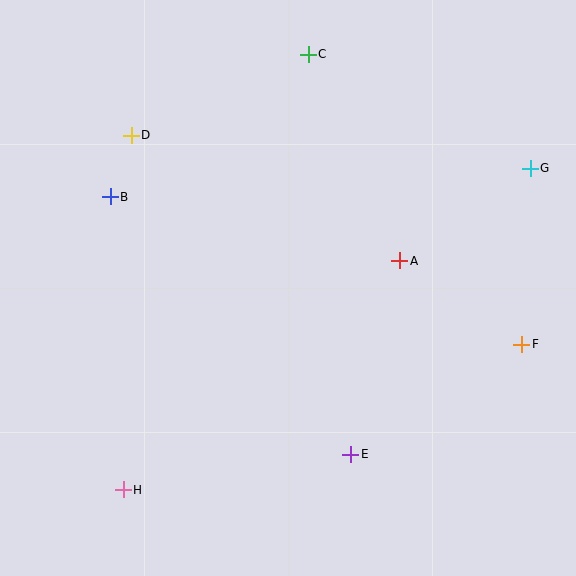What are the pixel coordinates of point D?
Point D is at (131, 135).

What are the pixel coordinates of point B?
Point B is at (110, 197).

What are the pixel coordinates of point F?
Point F is at (522, 344).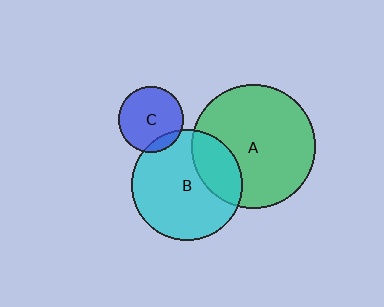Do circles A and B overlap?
Yes.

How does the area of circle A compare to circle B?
Approximately 1.2 times.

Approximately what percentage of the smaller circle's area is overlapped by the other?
Approximately 25%.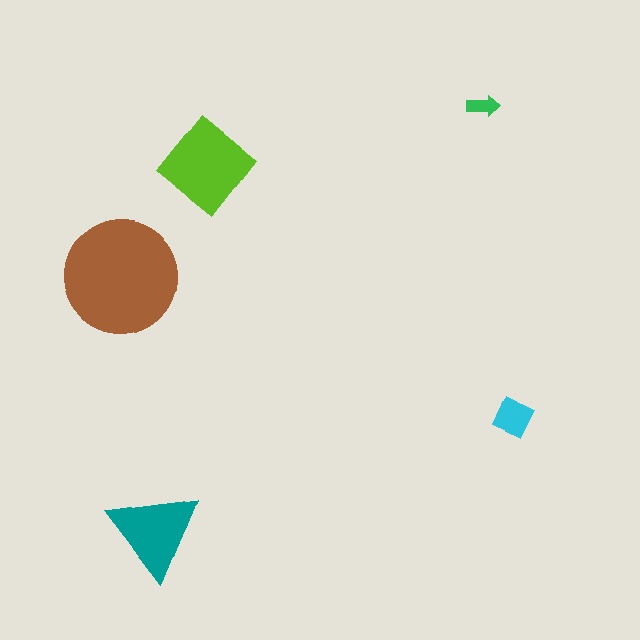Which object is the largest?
The brown circle.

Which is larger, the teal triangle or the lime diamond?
The lime diamond.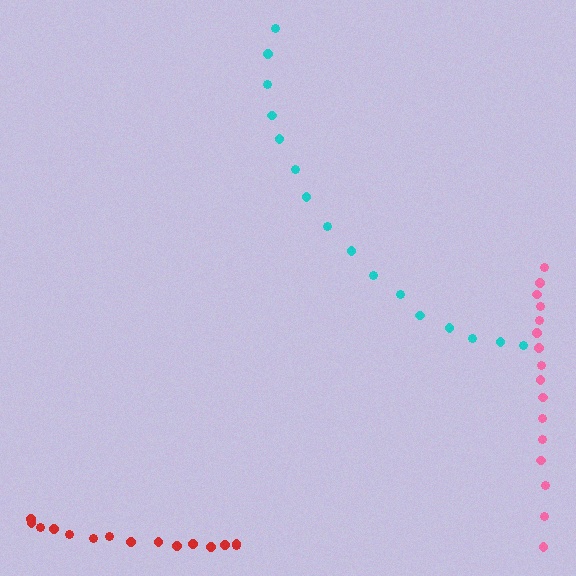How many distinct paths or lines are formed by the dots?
There are 3 distinct paths.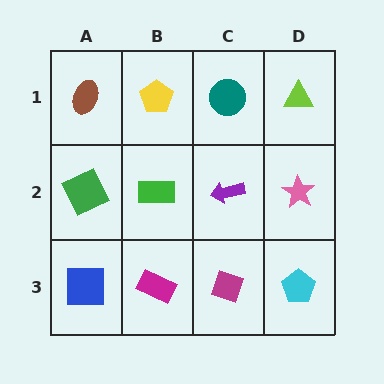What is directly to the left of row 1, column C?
A yellow pentagon.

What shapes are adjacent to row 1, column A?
A green square (row 2, column A), a yellow pentagon (row 1, column B).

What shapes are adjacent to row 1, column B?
A green rectangle (row 2, column B), a brown ellipse (row 1, column A), a teal circle (row 1, column C).